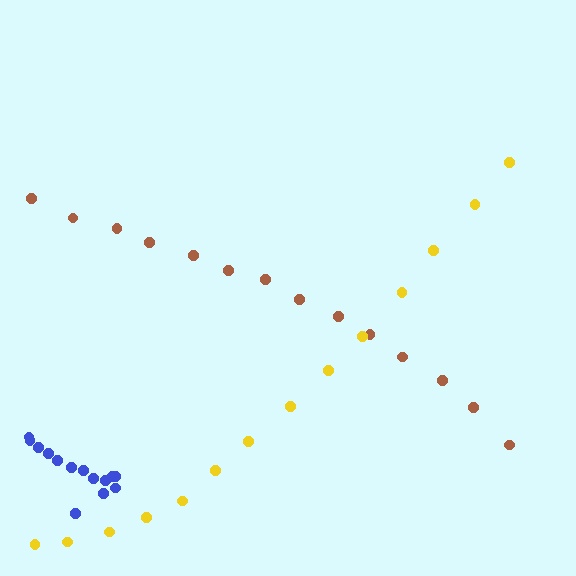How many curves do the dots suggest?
There are 3 distinct paths.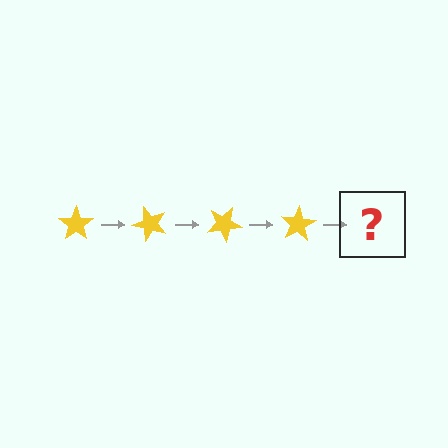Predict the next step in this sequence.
The next step is a yellow star rotated 200 degrees.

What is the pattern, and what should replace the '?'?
The pattern is that the star rotates 50 degrees each step. The '?' should be a yellow star rotated 200 degrees.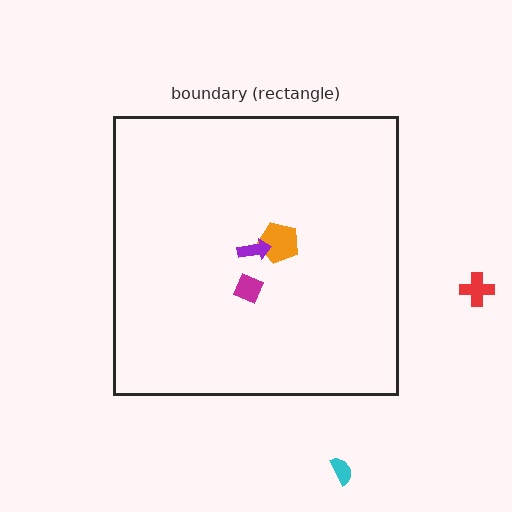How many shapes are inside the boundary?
3 inside, 2 outside.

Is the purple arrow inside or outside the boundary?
Inside.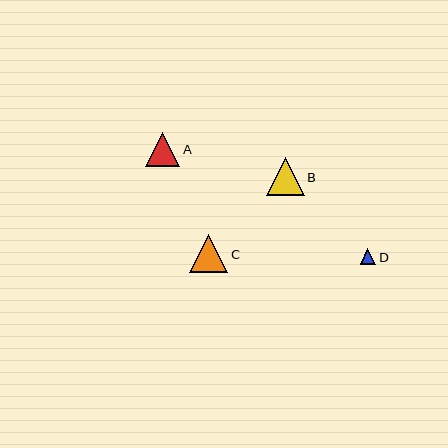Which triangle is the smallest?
Triangle D is the smallest with a size of approximately 15 pixels.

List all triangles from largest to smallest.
From largest to smallest: C, B, A, D.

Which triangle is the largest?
Triangle C is the largest with a size of approximately 38 pixels.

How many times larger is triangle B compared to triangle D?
Triangle B is approximately 2.4 times the size of triangle D.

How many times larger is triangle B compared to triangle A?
Triangle B is approximately 1.1 times the size of triangle A.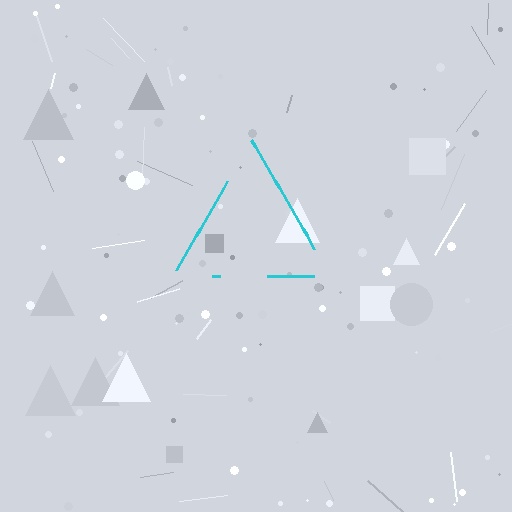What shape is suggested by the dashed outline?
The dashed outline suggests a triangle.